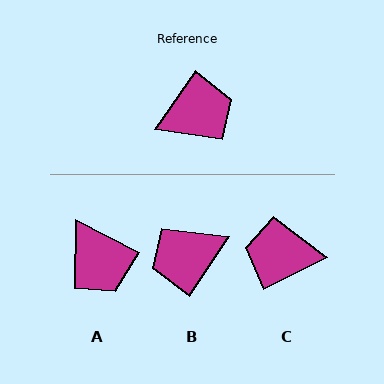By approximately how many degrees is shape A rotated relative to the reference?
Approximately 82 degrees clockwise.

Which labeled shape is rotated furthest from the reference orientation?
B, about 179 degrees away.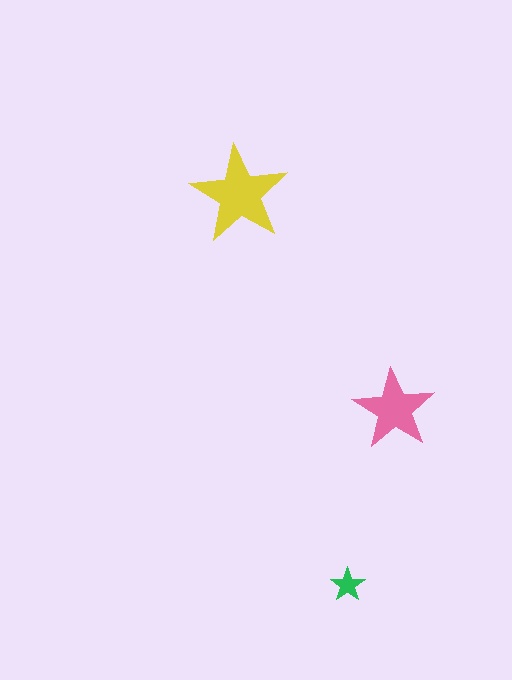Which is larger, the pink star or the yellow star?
The yellow one.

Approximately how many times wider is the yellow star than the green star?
About 3 times wider.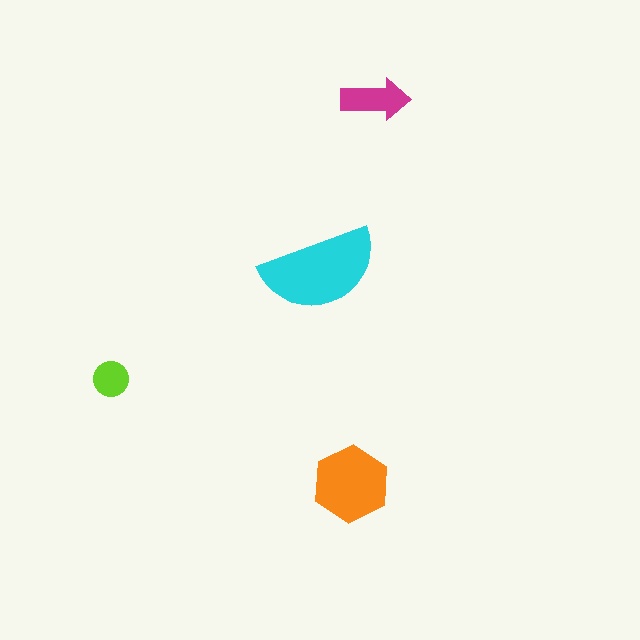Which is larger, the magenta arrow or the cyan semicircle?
The cyan semicircle.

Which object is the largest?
The cyan semicircle.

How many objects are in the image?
There are 4 objects in the image.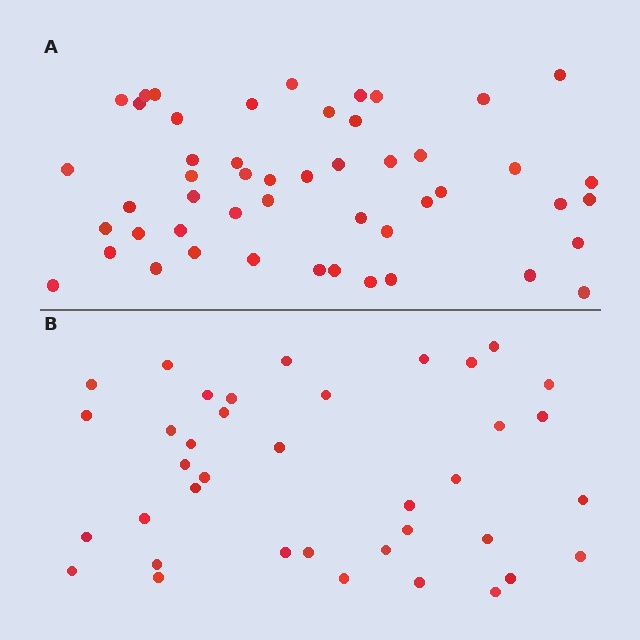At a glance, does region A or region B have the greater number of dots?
Region A (the top region) has more dots.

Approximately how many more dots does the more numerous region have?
Region A has roughly 12 or so more dots than region B.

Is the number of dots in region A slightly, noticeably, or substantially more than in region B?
Region A has noticeably more, but not dramatically so. The ratio is roughly 1.3 to 1.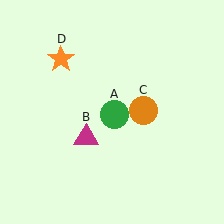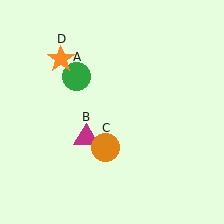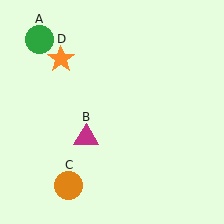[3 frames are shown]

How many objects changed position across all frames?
2 objects changed position: green circle (object A), orange circle (object C).